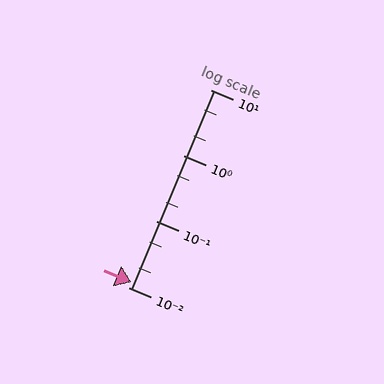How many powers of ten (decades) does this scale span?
The scale spans 3 decades, from 0.01 to 10.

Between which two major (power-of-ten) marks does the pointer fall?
The pointer is between 0.01 and 0.1.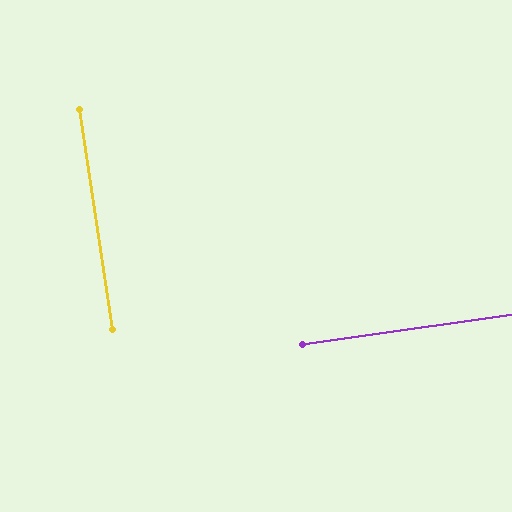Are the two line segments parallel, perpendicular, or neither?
Perpendicular — they meet at approximately 90°.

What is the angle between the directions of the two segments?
Approximately 90 degrees.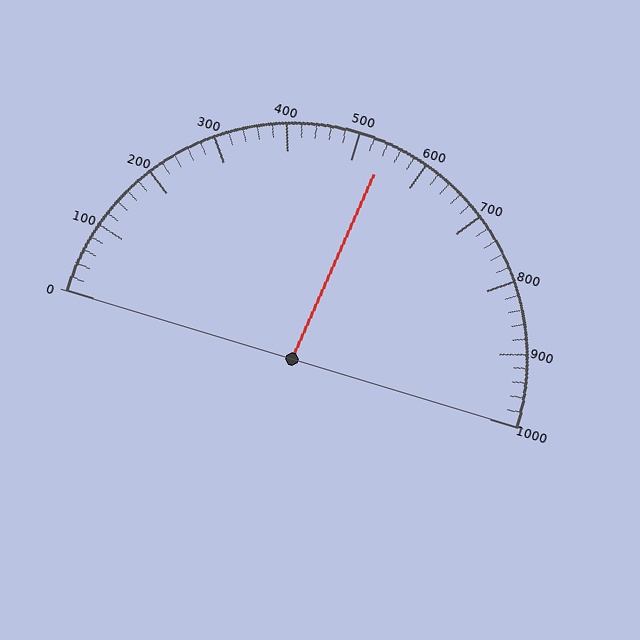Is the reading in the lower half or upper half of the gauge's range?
The reading is in the upper half of the range (0 to 1000).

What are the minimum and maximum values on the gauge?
The gauge ranges from 0 to 1000.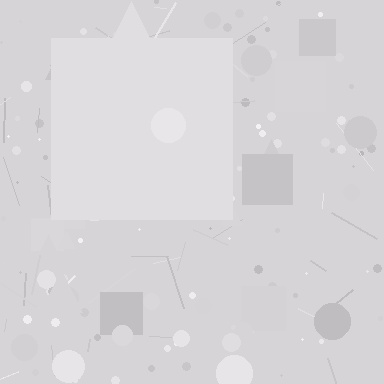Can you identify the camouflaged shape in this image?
The camouflaged shape is a square.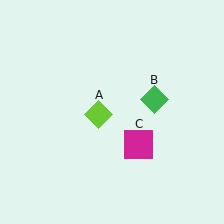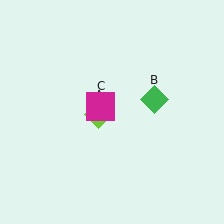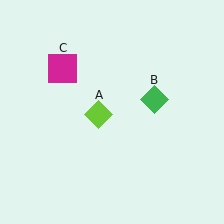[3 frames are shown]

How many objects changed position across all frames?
1 object changed position: magenta square (object C).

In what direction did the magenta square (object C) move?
The magenta square (object C) moved up and to the left.